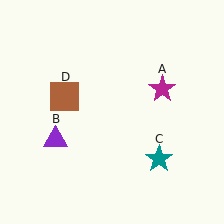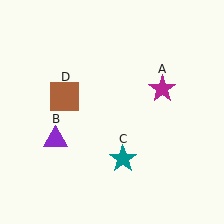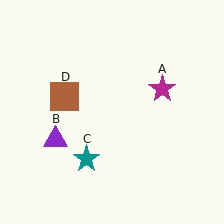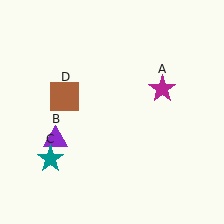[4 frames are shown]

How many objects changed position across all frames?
1 object changed position: teal star (object C).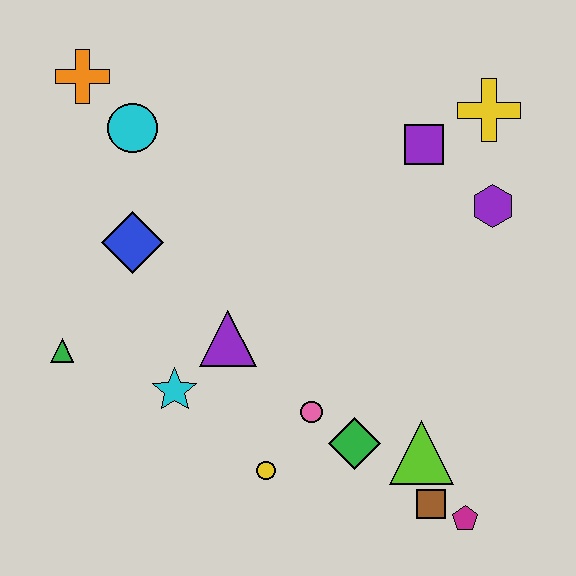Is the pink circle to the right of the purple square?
No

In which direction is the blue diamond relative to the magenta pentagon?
The blue diamond is to the left of the magenta pentagon.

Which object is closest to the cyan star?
The purple triangle is closest to the cyan star.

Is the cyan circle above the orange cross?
No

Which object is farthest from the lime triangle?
The orange cross is farthest from the lime triangle.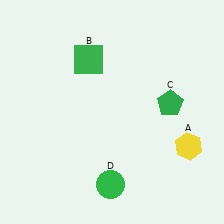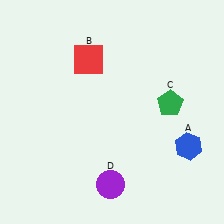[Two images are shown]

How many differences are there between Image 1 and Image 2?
There are 3 differences between the two images.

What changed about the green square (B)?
In Image 1, B is green. In Image 2, it changed to red.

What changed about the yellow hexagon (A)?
In Image 1, A is yellow. In Image 2, it changed to blue.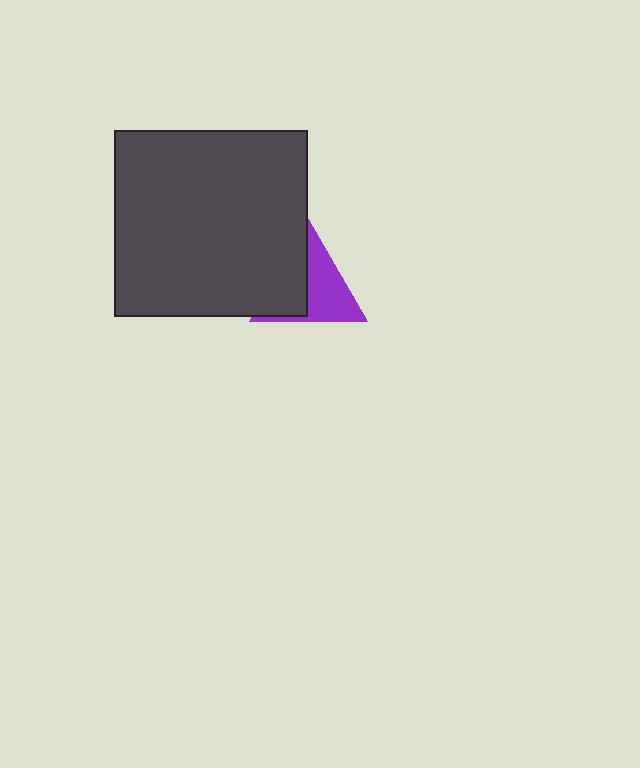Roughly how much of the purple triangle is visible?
About half of it is visible (roughly 55%).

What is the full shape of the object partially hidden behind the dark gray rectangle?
The partially hidden object is a purple triangle.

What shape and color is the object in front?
The object in front is a dark gray rectangle.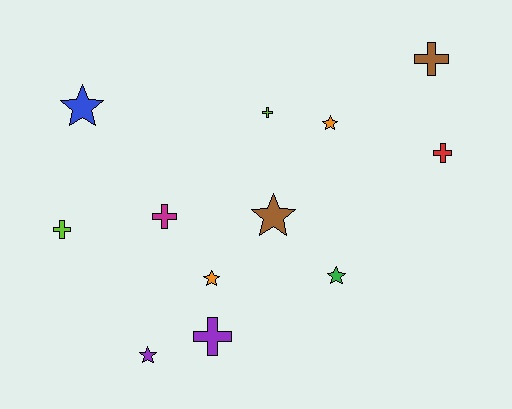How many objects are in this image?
There are 12 objects.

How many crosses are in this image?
There are 6 crosses.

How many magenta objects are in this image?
There is 1 magenta object.